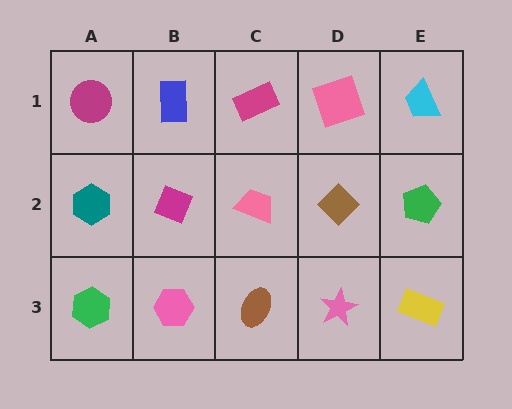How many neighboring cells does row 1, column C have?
3.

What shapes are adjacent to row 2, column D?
A pink square (row 1, column D), a pink star (row 3, column D), a pink trapezoid (row 2, column C), a green pentagon (row 2, column E).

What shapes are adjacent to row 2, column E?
A cyan trapezoid (row 1, column E), a yellow rectangle (row 3, column E), a brown diamond (row 2, column D).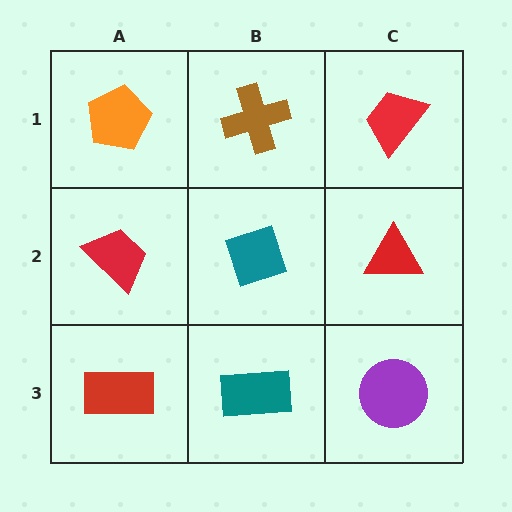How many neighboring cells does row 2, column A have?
3.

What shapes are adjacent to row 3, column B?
A teal diamond (row 2, column B), a red rectangle (row 3, column A), a purple circle (row 3, column C).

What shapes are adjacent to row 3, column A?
A red trapezoid (row 2, column A), a teal rectangle (row 3, column B).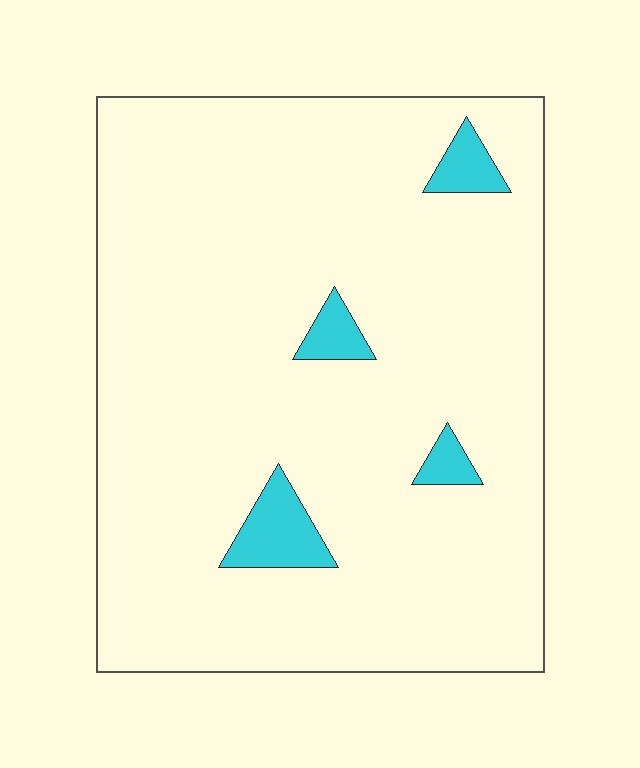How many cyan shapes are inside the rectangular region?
4.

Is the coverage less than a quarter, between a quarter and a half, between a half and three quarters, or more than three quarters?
Less than a quarter.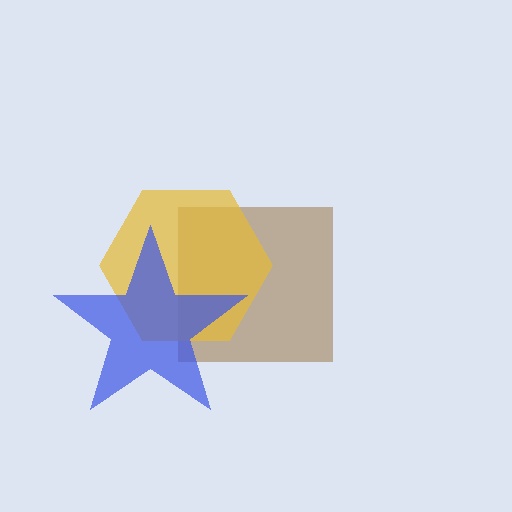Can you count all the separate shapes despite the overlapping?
Yes, there are 3 separate shapes.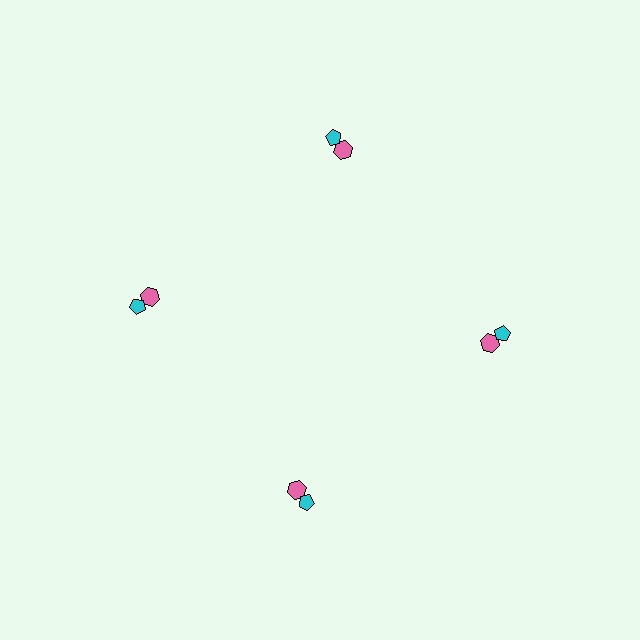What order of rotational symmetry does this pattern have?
This pattern has 4-fold rotational symmetry.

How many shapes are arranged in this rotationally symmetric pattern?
There are 8 shapes, arranged in 4 groups of 2.